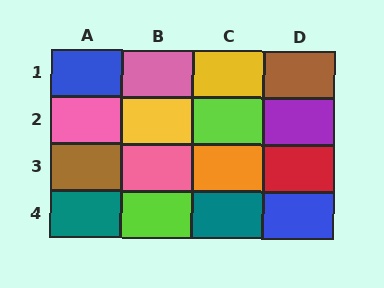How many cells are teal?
2 cells are teal.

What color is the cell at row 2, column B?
Yellow.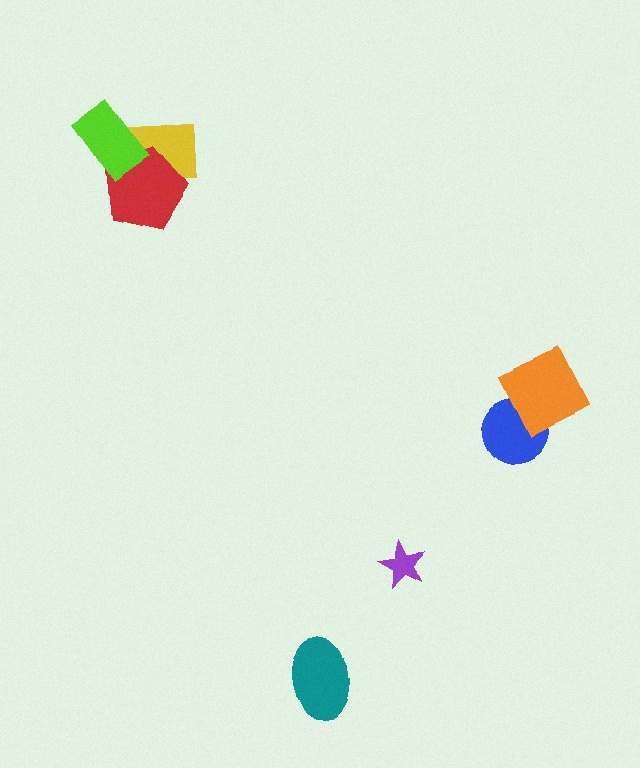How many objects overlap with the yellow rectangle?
2 objects overlap with the yellow rectangle.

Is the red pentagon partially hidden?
Yes, it is partially covered by another shape.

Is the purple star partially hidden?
No, no other shape covers it.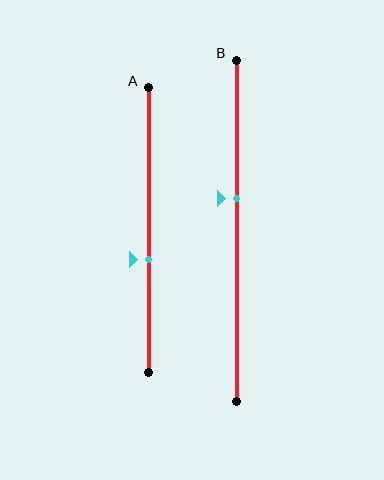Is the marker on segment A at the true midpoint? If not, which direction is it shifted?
No, the marker on segment A is shifted downward by about 10% of the segment length.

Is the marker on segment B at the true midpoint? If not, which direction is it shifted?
No, the marker on segment B is shifted upward by about 9% of the segment length.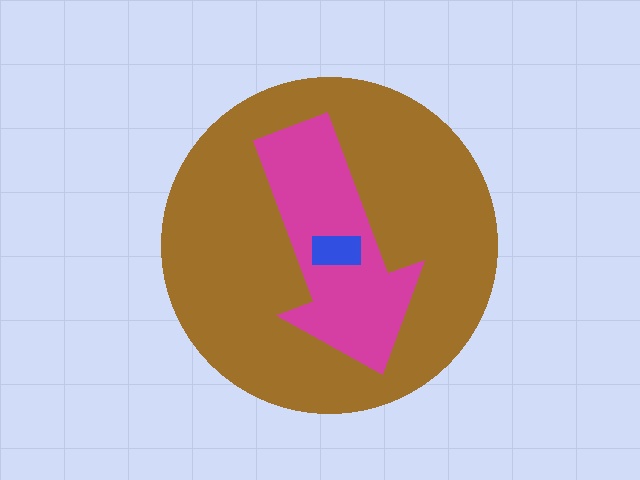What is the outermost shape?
The brown circle.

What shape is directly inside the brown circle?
The magenta arrow.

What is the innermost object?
The blue rectangle.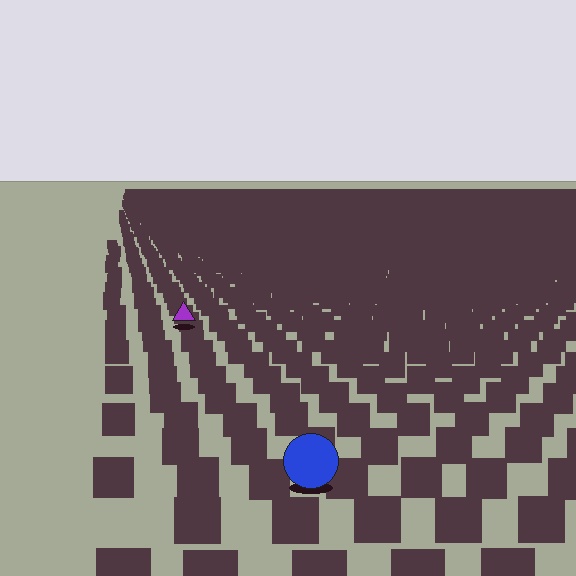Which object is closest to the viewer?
The blue circle is closest. The texture marks near it are larger and more spread out.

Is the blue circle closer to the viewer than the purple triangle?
Yes. The blue circle is closer — you can tell from the texture gradient: the ground texture is coarser near it.